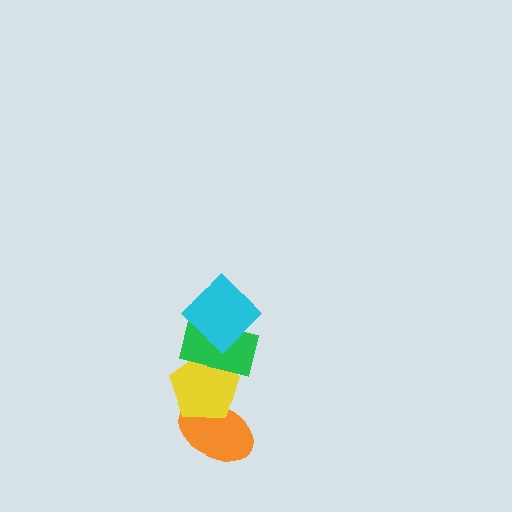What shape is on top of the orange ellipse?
The yellow pentagon is on top of the orange ellipse.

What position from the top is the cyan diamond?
The cyan diamond is 1st from the top.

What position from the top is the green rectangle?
The green rectangle is 2nd from the top.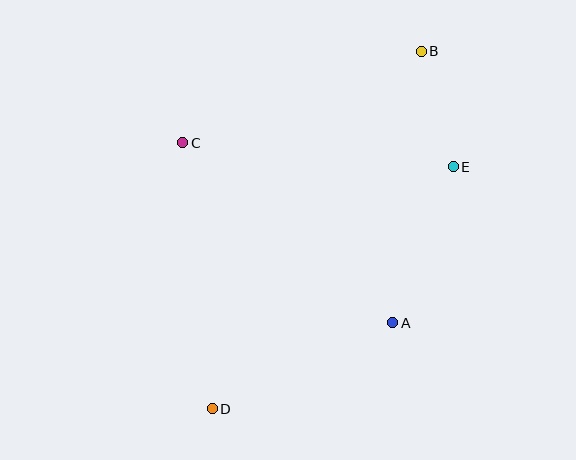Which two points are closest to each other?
Points B and E are closest to each other.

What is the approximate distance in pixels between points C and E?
The distance between C and E is approximately 272 pixels.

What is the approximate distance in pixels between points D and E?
The distance between D and E is approximately 341 pixels.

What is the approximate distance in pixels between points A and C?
The distance between A and C is approximately 277 pixels.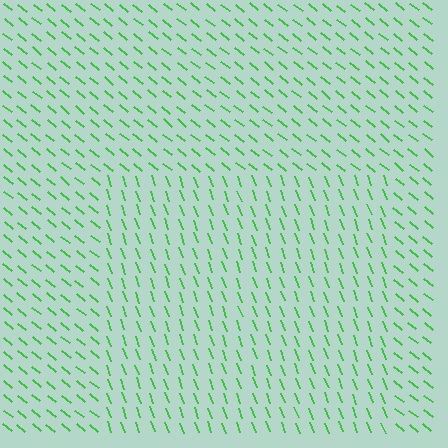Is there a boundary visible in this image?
Yes, there is a texture boundary formed by a change in line orientation.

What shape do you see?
I see a rectangle.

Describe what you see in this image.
The image is filled with small green line segments. A rectangle region in the image has lines oriented differently from the surrounding lines, creating a visible texture boundary.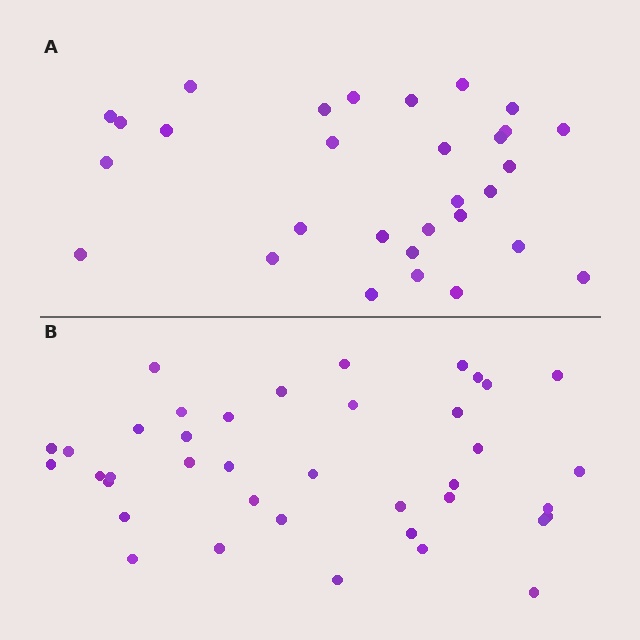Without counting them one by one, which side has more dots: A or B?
Region B (the bottom region) has more dots.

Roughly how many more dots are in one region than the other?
Region B has roughly 8 or so more dots than region A.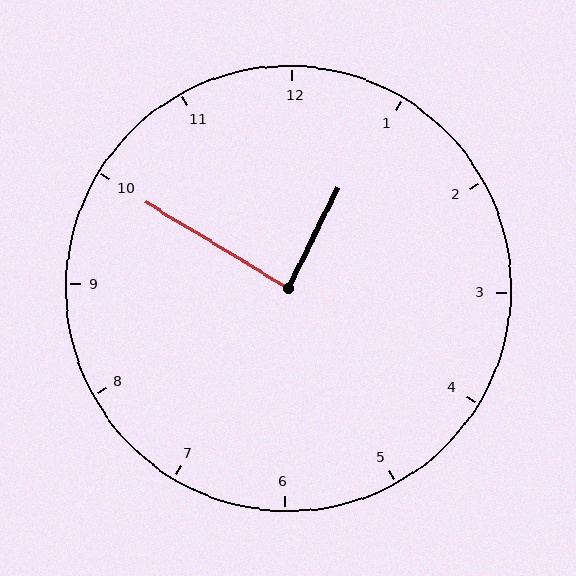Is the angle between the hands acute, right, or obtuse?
It is right.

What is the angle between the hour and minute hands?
Approximately 85 degrees.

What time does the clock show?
12:50.